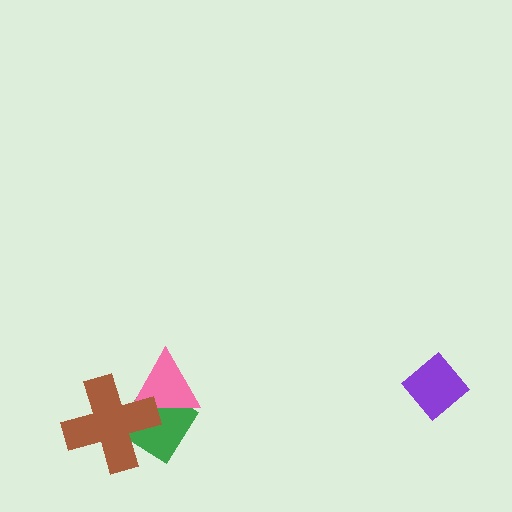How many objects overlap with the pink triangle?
2 objects overlap with the pink triangle.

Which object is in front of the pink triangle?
The brown cross is in front of the pink triangle.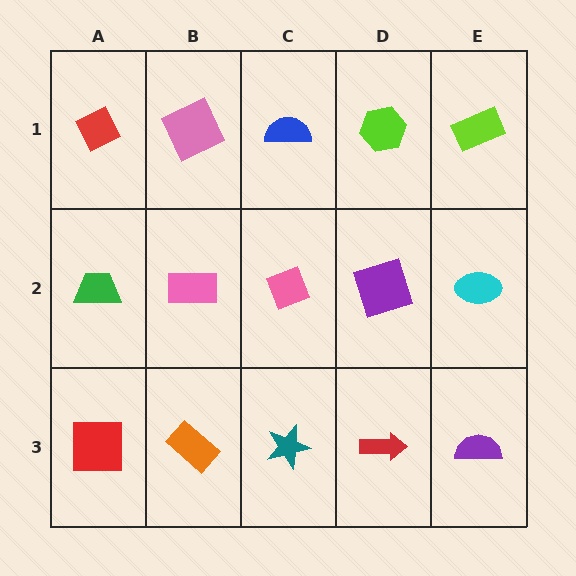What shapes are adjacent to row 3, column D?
A purple square (row 2, column D), a teal star (row 3, column C), a purple semicircle (row 3, column E).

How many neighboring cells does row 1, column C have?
3.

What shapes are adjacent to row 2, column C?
A blue semicircle (row 1, column C), a teal star (row 3, column C), a pink rectangle (row 2, column B), a purple square (row 2, column D).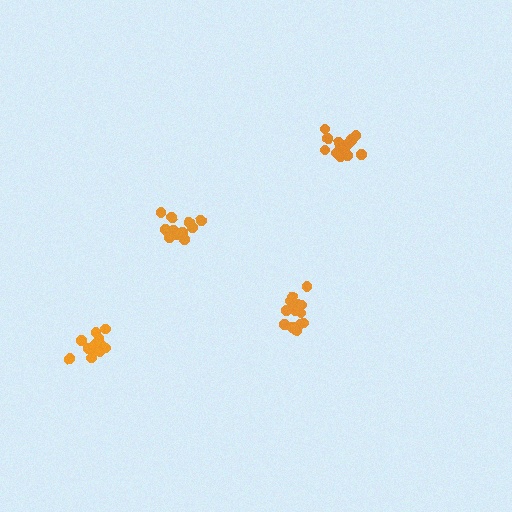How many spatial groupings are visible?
There are 4 spatial groupings.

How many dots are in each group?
Group 1: 14 dots, Group 2: 11 dots, Group 3: 15 dots, Group 4: 13 dots (53 total).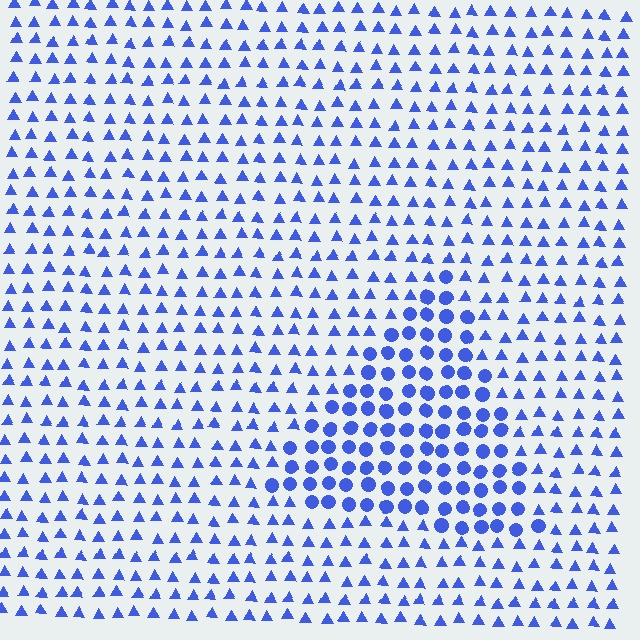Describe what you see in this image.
The image is filled with small blue elements arranged in a uniform grid. A triangle-shaped region contains circles, while the surrounding area contains triangles. The boundary is defined purely by the change in element shape.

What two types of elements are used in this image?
The image uses circles inside the triangle region and triangles outside it.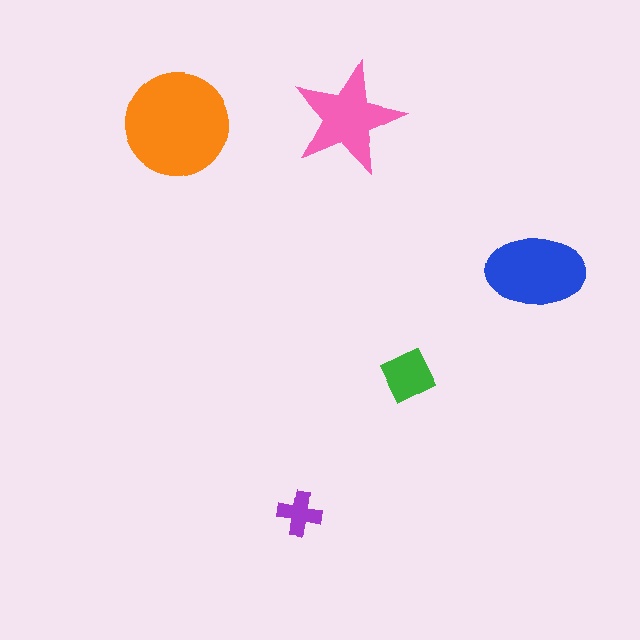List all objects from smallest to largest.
The purple cross, the green diamond, the pink star, the blue ellipse, the orange circle.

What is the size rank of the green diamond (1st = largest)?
4th.